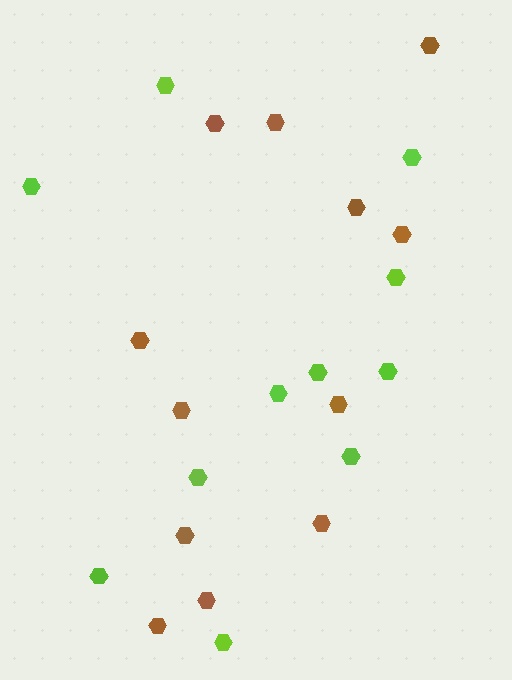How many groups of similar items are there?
There are 2 groups: one group of lime hexagons (11) and one group of brown hexagons (12).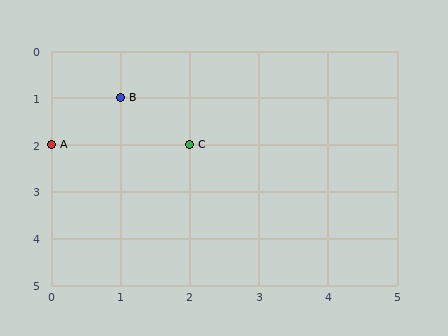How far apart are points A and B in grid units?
Points A and B are 1 column and 1 row apart (about 1.4 grid units diagonally).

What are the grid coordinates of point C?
Point C is at grid coordinates (2, 2).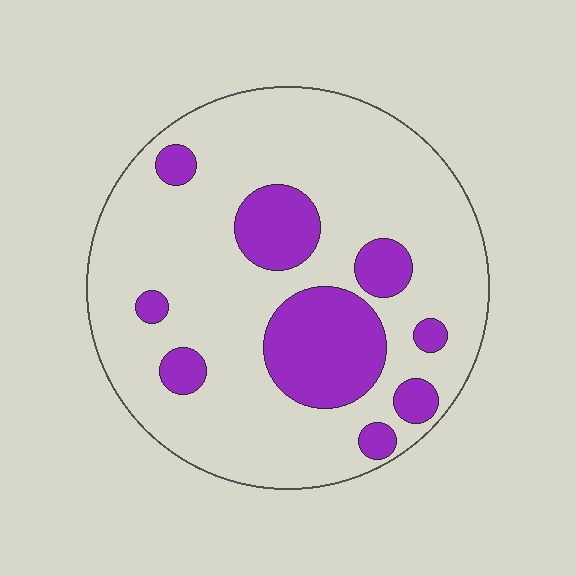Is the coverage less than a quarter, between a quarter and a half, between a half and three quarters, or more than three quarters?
Less than a quarter.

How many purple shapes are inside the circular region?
9.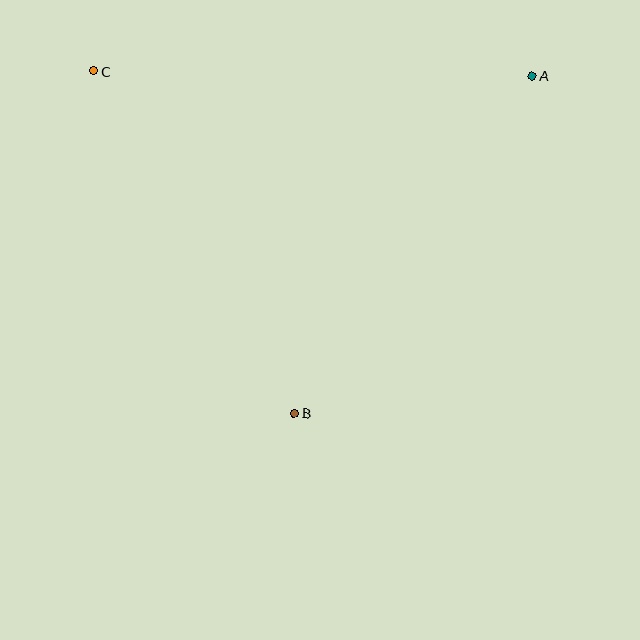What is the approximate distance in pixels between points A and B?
The distance between A and B is approximately 413 pixels.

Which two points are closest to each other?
Points B and C are closest to each other.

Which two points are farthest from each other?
Points A and C are farthest from each other.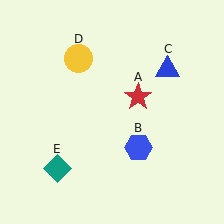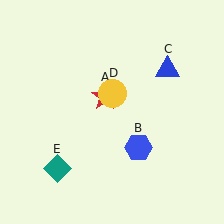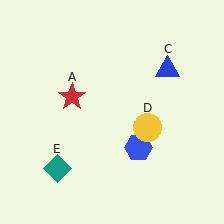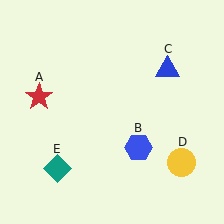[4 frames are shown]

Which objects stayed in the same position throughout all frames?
Blue hexagon (object B) and blue triangle (object C) and teal diamond (object E) remained stationary.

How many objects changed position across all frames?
2 objects changed position: red star (object A), yellow circle (object D).